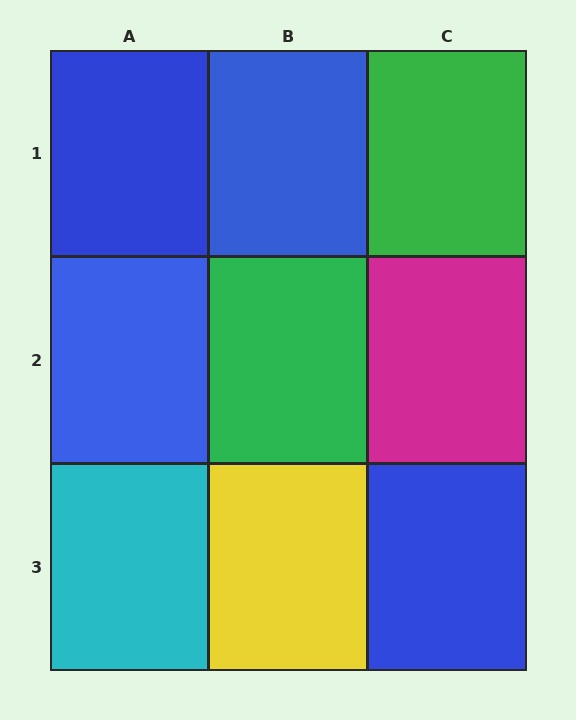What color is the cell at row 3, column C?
Blue.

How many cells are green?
2 cells are green.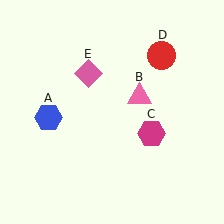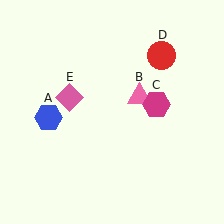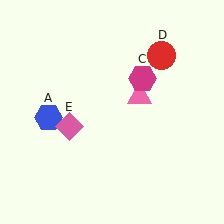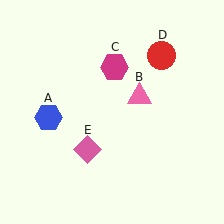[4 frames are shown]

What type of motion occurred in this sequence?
The magenta hexagon (object C), pink diamond (object E) rotated counterclockwise around the center of the scene.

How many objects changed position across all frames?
2 objects changed position: magenta hexagon (object C), pink diamond (object E).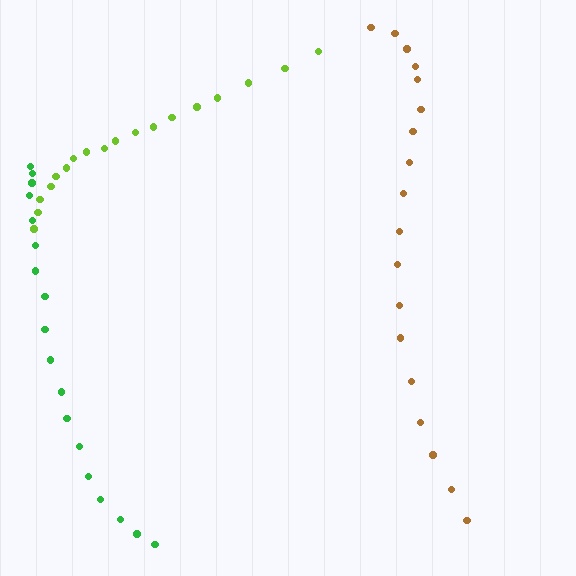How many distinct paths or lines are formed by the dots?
There are 3 distinct paths.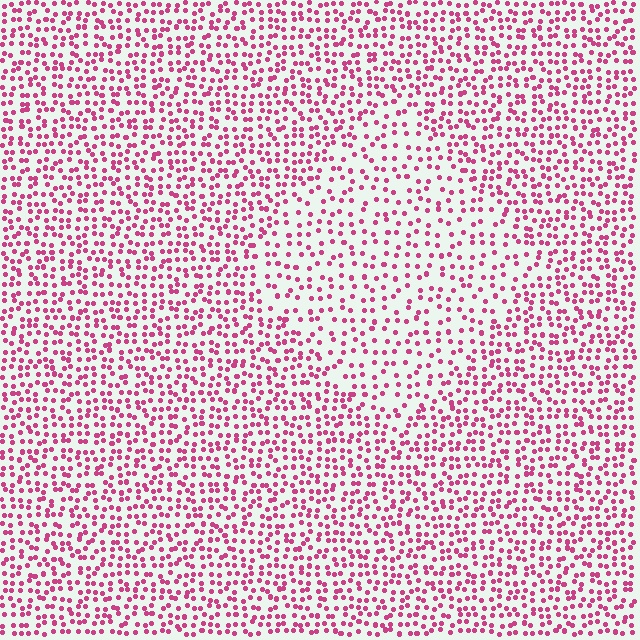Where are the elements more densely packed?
The elements are more densely packed outside the diamond boundary.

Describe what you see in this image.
The image contains small magenta elements arranged at two different densities. A diamond-shaped region is visible where the elements are less densely packed than the surrounding area.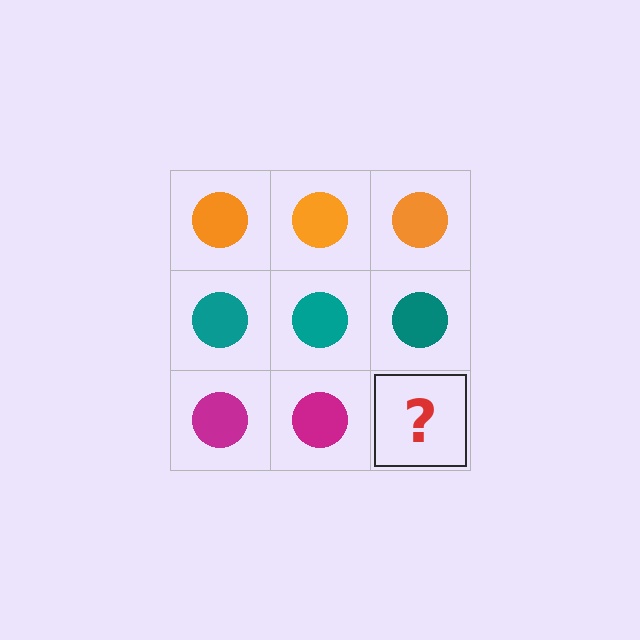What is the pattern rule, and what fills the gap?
The rule is that each row has a consistent color. The gap should be filled with a magenta circle.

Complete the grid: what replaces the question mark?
The question mark should be replaced with a magenta circle.